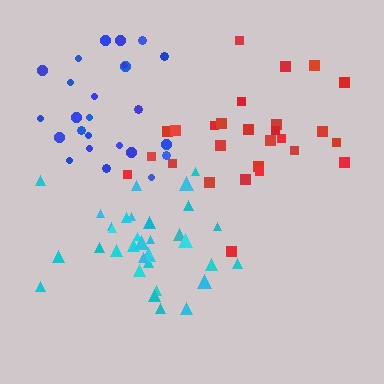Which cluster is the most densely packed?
Cyan.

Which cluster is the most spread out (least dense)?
Red.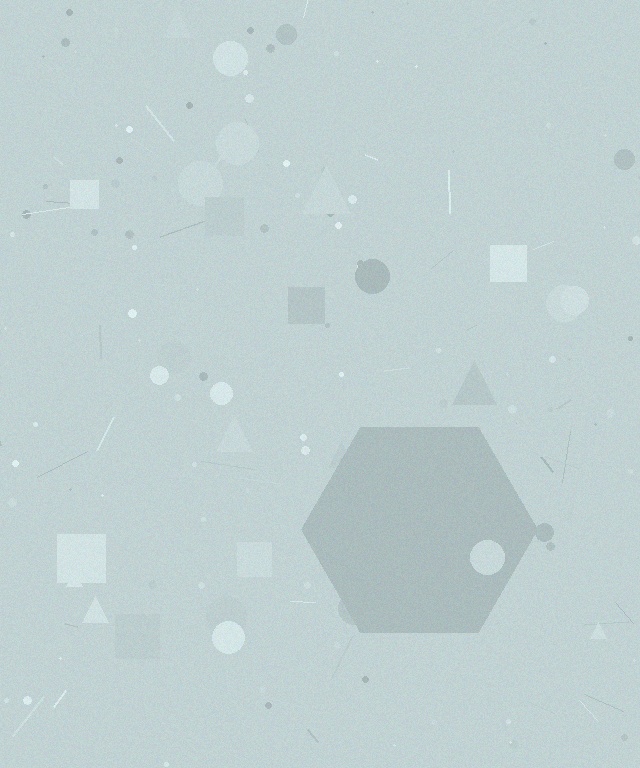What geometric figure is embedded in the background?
A hexagon is embedded in the background.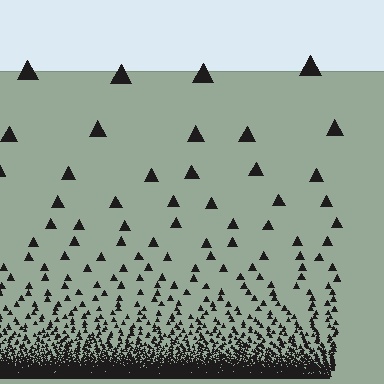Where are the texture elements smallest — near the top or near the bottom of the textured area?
Near the bottom.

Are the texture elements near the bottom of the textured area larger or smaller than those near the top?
Smaller. The gradient is inverted — elements near the bottom are smaller and denser.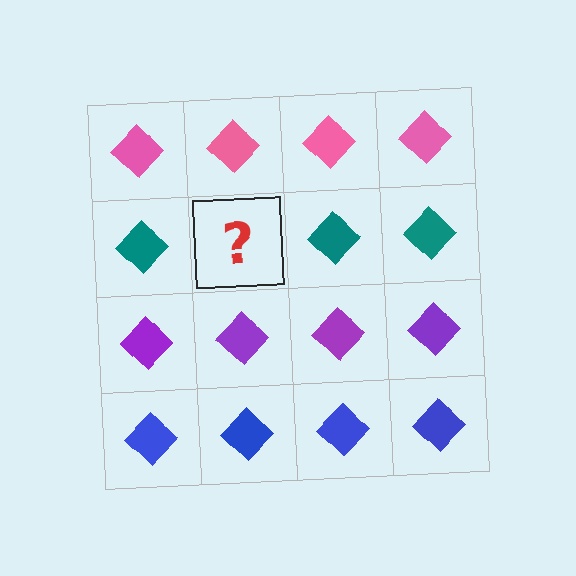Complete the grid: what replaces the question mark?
The question mark should be replaced with a teal diamond.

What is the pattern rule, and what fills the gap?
The rule is that each row has a consistent color. The gap should be filled with a teal diamond.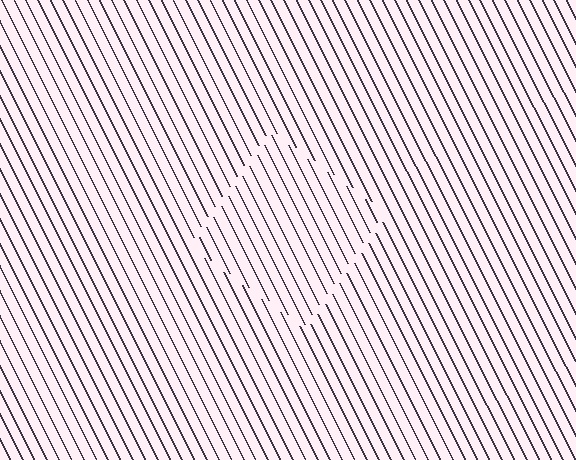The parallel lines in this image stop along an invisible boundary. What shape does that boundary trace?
An illusory square. The interior of the shape contains the same grating, shifted by half a period — the contour is defined by the phase discontinuity where line-ends from the inner and outer gratings abut.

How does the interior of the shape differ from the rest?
The interior of the shape contains the same grating, shifted by half a period — the contour is defined by the phase discontinuity where line-ends from the inner and outer gratings abut.